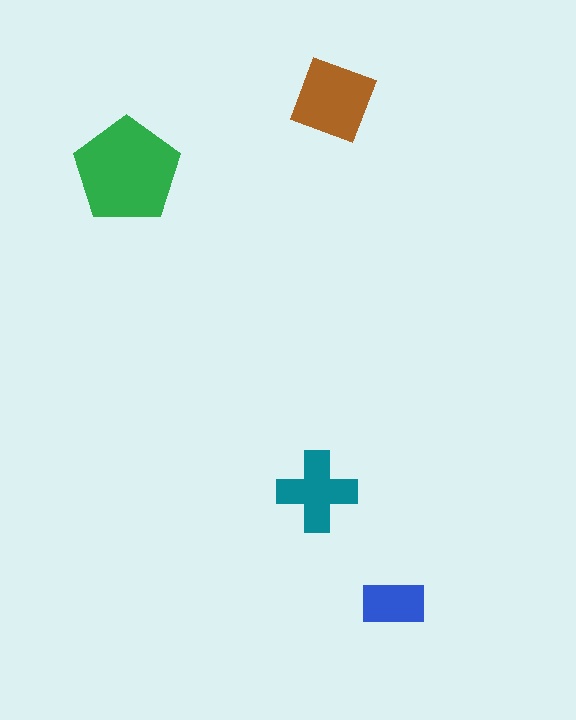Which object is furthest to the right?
The blue rectangle is rightmost.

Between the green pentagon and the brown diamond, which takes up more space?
The green pentagon.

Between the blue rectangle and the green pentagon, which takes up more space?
The green pentagon.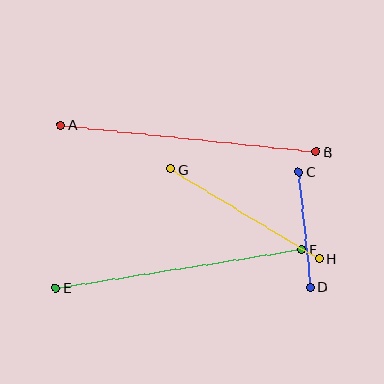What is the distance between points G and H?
The distance is approximately 173 pixels.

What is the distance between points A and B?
The distance is approximately 257 pixels.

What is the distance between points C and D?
The distance is approximately 116 pixels.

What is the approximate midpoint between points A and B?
The midpoint is at approximately (189, 138) pixels.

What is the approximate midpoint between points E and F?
The midpoint is at approximately (179, 269) pixels.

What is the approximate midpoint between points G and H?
The midpoint is at approximately (245, 214) pixels.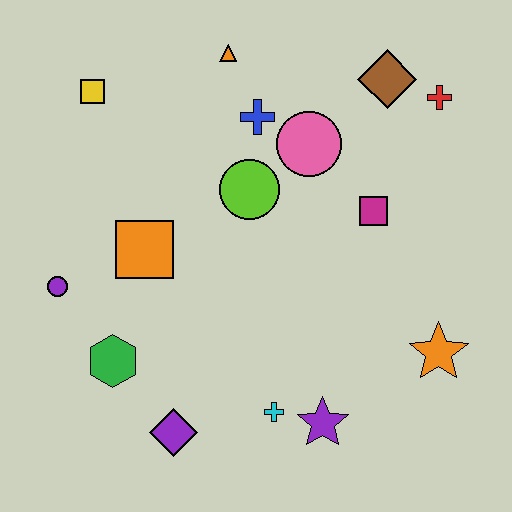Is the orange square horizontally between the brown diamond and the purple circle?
Yes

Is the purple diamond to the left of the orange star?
Yes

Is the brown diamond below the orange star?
No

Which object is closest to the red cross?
The brown diamond is closest to the red cross.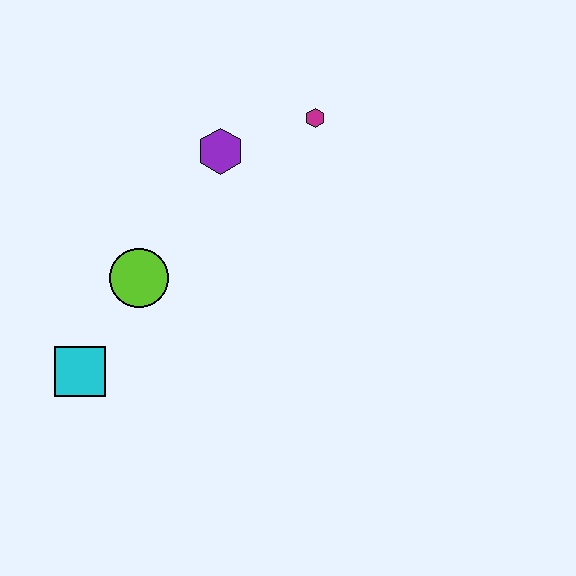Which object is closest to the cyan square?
The lime circle is closest to the cyan square.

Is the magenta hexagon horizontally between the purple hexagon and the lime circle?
No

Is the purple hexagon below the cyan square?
No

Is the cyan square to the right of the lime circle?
No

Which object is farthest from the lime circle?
The magenta hexagon is farthest from the lime circle.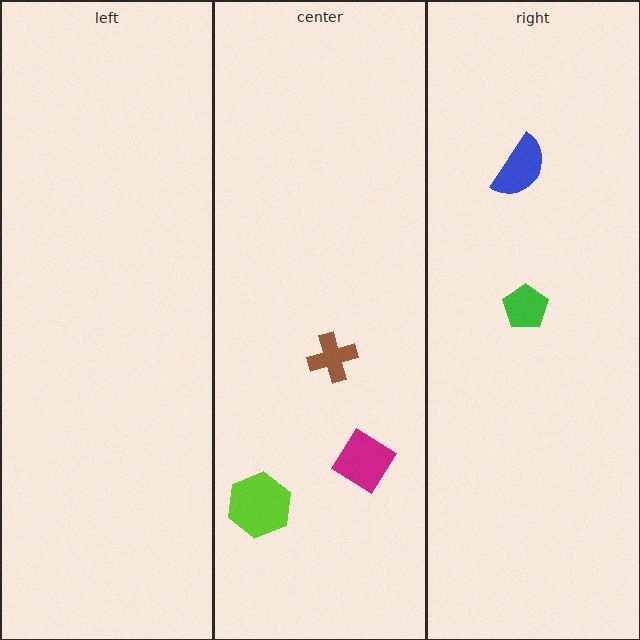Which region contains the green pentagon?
The right region.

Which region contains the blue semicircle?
The right region.